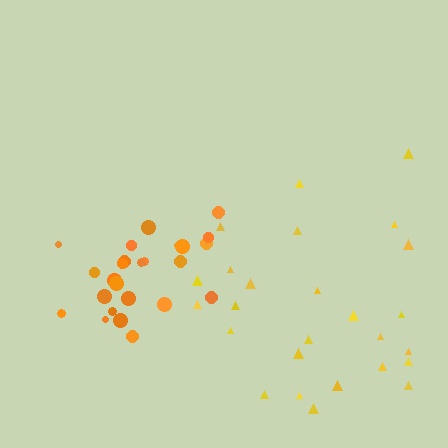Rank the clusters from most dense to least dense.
orange, yellow.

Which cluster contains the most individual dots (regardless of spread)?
Yellow (26).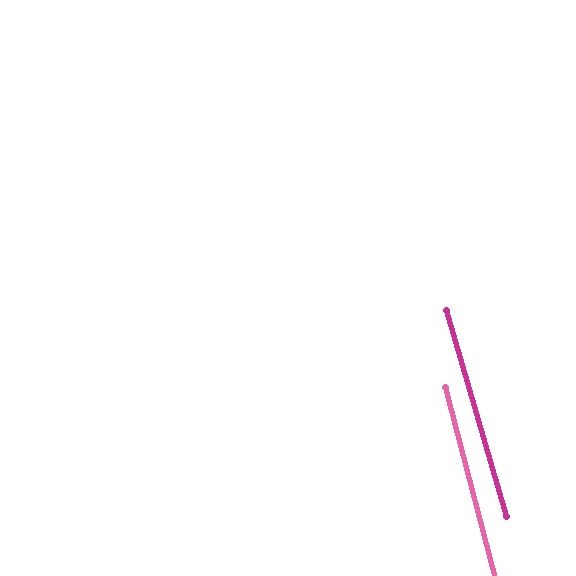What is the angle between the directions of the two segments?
Approximately 2 degrees.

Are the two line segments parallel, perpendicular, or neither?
Parallel — their directions differ by only 1.5°.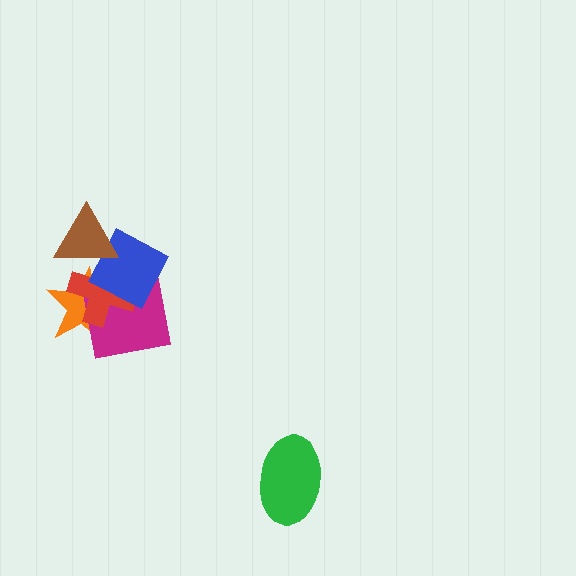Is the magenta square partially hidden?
Yes, it is partially covered by another shape.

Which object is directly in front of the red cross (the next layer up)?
The blue diamond is directly in front of the red cross.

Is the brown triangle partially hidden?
No, no other shape covers it.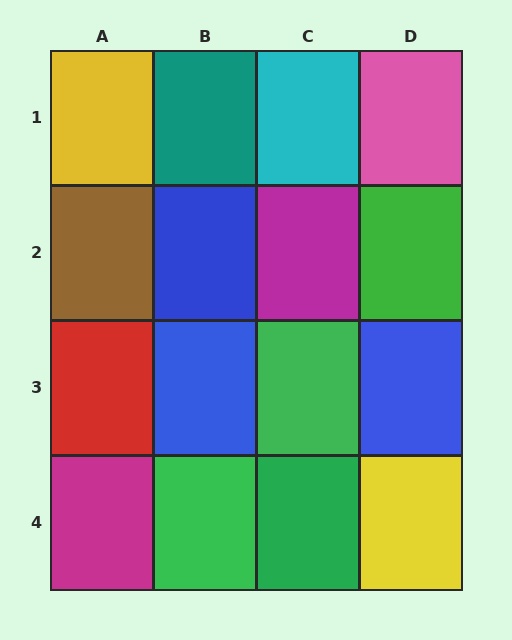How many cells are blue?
3 cells are blue.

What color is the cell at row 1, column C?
Cyan.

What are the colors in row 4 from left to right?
Magenta, green, green, yellow.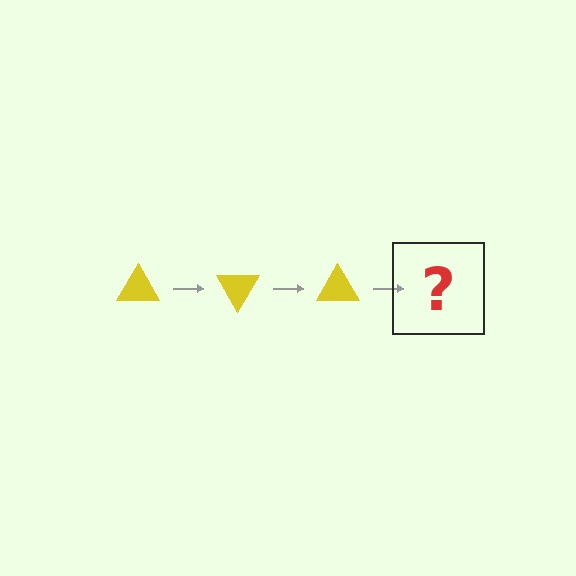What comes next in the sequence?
The next element should be a yellow triangle rotated 180 degrees.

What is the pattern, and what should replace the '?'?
The pattern is that the triangle rotates 60 degrees each step. The '?' should be a yellow triangle rotated 180 degrees.